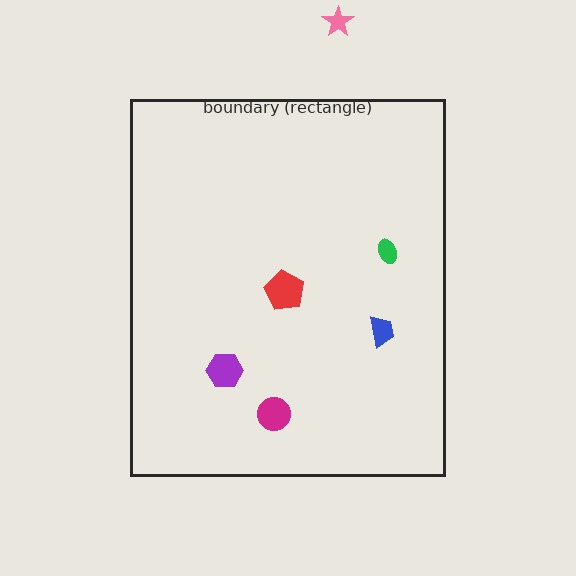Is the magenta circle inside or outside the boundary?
Inside.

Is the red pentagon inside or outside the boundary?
Inside.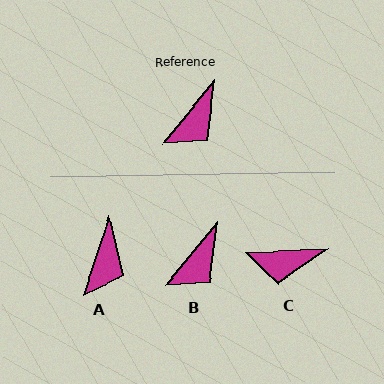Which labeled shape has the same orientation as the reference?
B.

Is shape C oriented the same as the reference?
No, it is off by about 48 degrees.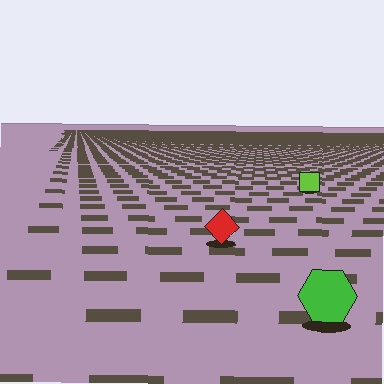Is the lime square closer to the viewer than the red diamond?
No. The red diamond is closer — you can tell from the texture gradient: the ground texture is coarser near it.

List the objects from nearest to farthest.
From nearest to farthest: the green hexagon, the red diamond, the lime square.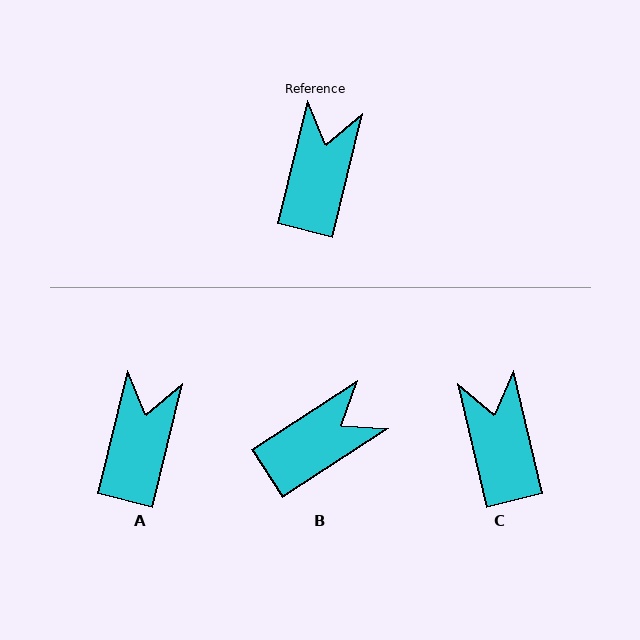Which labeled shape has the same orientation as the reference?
A.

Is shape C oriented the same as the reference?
No, it is off by about 27 degrees.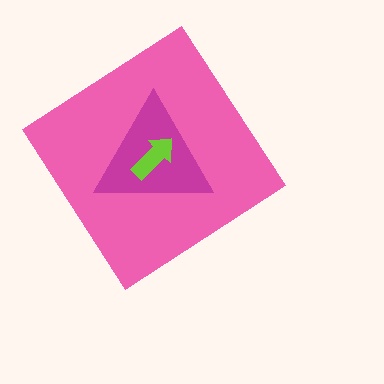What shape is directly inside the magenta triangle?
The lime arrow.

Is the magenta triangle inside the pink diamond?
Yes.